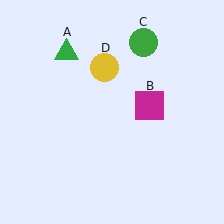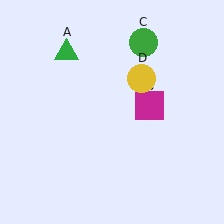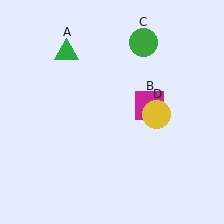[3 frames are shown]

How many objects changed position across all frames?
1 object changed position: yellow circle (object D).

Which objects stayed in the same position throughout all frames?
Green triangle (object A) and magenta square (object B) and green circle (object C) remained stationary.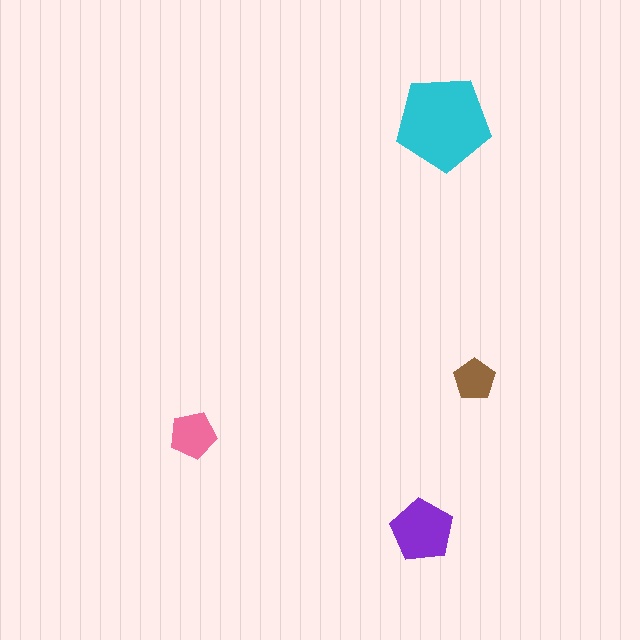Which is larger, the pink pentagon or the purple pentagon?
The purple one.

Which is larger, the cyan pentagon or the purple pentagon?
The cyan one.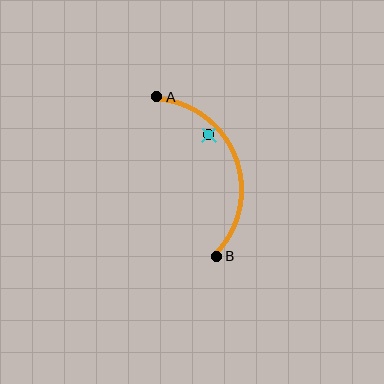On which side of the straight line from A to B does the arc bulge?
The arc bulges to the right of the straight line connecting A and B.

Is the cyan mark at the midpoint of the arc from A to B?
No — the cyan mark does not lie on the arc at all. It sits slightly inside the curve.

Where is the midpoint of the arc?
The arc midpoint is the point on the curve farthest from the straight line joining A and B. It sits to the right of that line.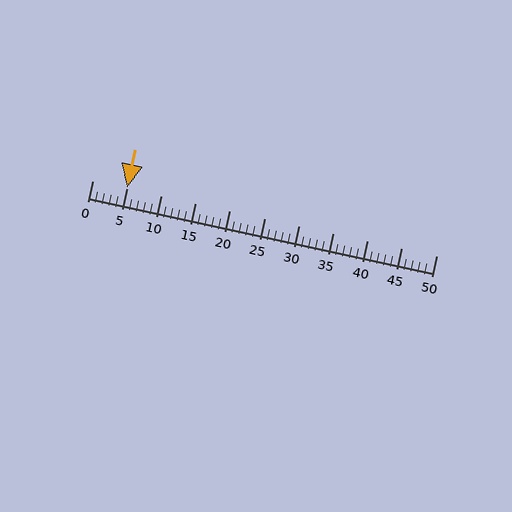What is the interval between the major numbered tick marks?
The major tick marks are spaced 5 units apart.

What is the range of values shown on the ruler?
The ruler shows values from 0 to 50.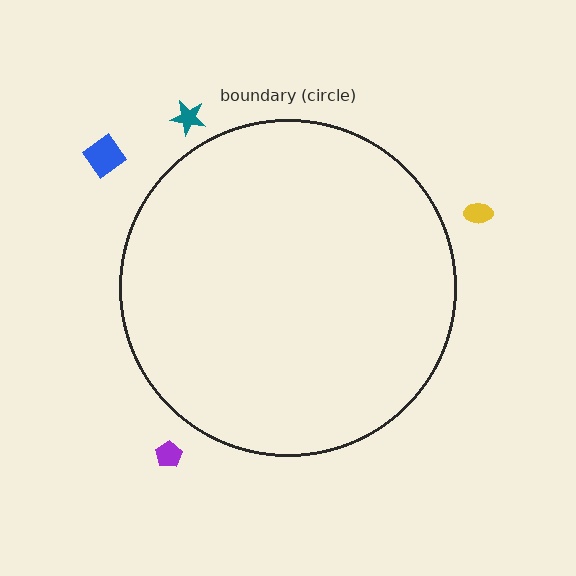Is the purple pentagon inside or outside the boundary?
Outside.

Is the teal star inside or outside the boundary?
Outside.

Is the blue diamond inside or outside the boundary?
Outside.